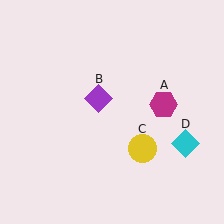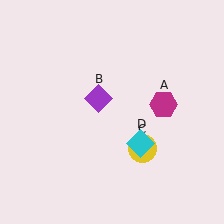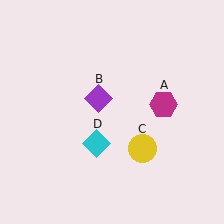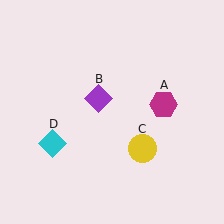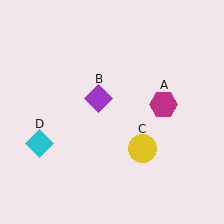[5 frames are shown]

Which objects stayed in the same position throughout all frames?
Magenta hexagon (object A) and purple diamond (object B) and yellow circle (object C) remained stationary.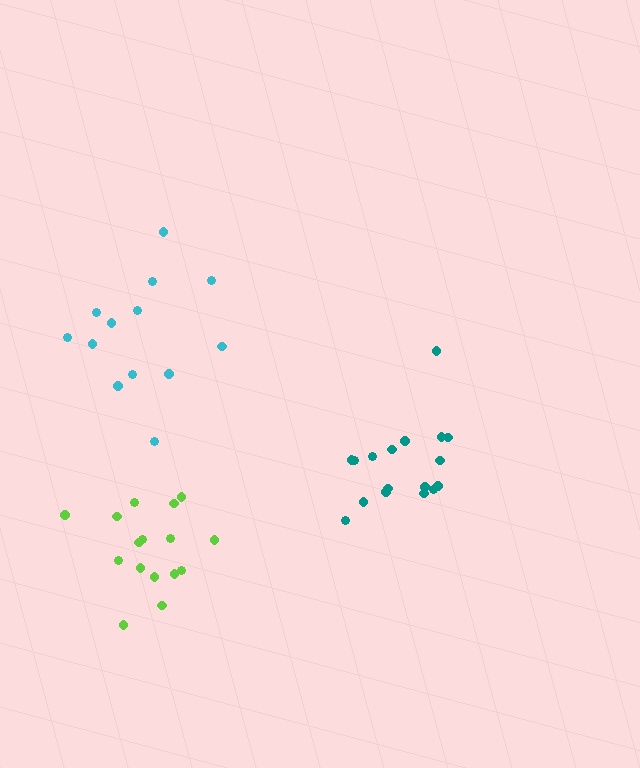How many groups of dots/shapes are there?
There are 3 groups.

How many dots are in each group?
Group 1: 17 dots, Group 2: 13 dots, Group 3: 16 dots (46 total).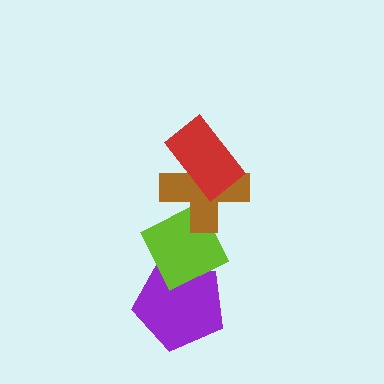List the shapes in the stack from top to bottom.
From top to bottom: the red rectangle, the brown cross, the lime diamond, the purple pentagon.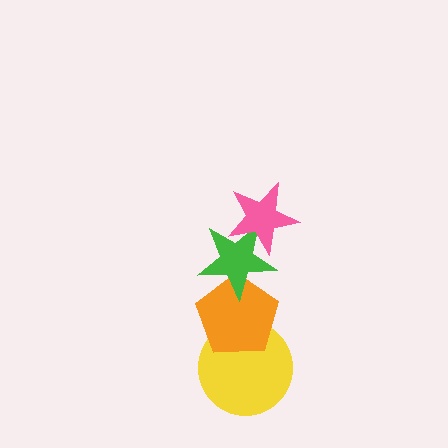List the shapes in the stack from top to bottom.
From top to bottom: the pink star, the green star, the orange pentagon, the yellow circle.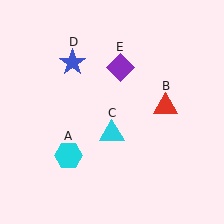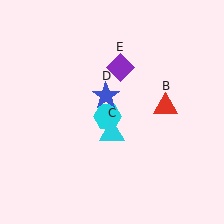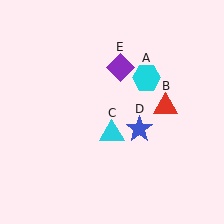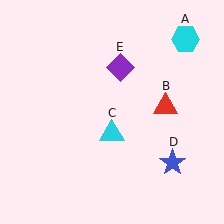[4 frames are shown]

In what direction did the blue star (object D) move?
The blue star (object D) moved down and to the right.